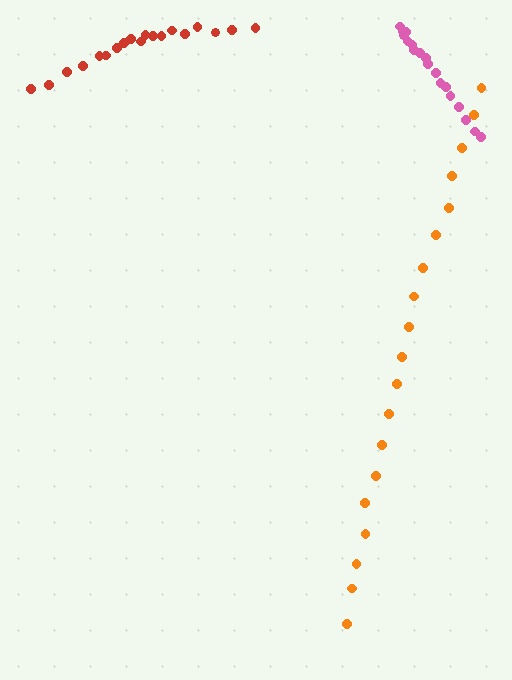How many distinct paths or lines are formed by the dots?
There are 3 distinct paths.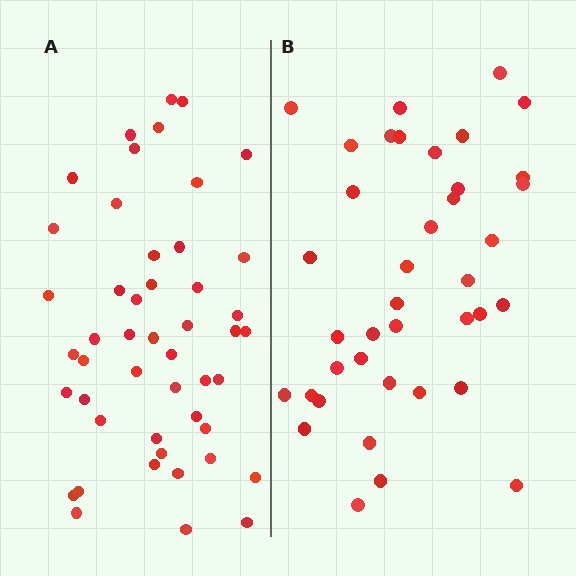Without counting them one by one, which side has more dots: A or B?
Region A (the left region) has more dots.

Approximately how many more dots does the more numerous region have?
Region A has roughly 8 or so more dots than region B.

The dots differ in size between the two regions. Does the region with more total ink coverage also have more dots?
No. Region B has more total ink coverage because its dots are larger, but region A actually contains more individual dots. Total area can be misleading — the number of items is what matters here.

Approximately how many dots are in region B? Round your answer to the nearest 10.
About 40 dots. (The exact count is 39, which rounds to 40.)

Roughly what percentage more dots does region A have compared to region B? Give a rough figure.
About 25% more.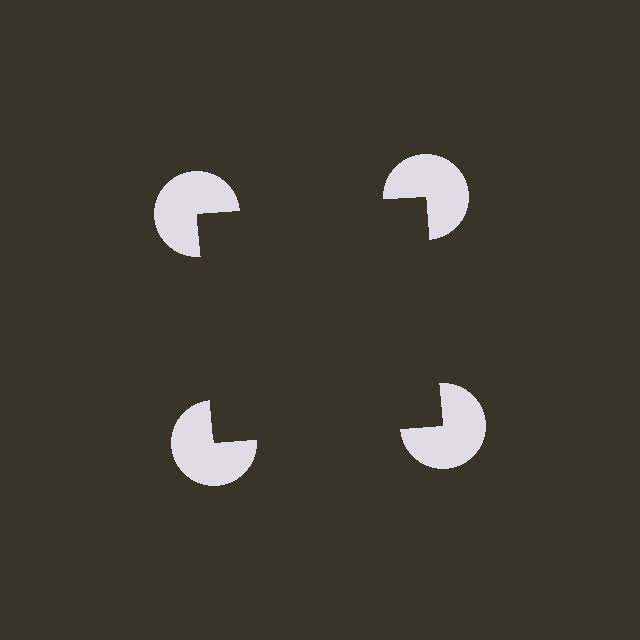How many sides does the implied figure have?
4 sides.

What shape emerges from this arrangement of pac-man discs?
An illusory square — its edges are inferred from the aligned wedge cuts in the pac-man discs, not physically drawn.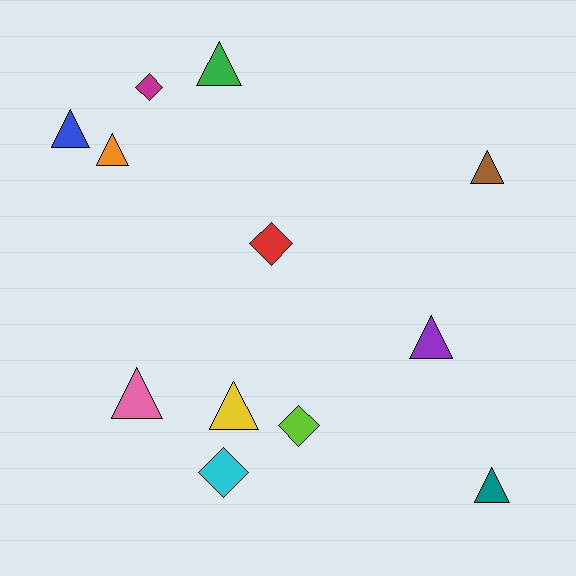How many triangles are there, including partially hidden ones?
There are 8 triangles.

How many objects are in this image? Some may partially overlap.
There are 12 objects.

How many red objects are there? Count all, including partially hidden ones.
There is 1 red object.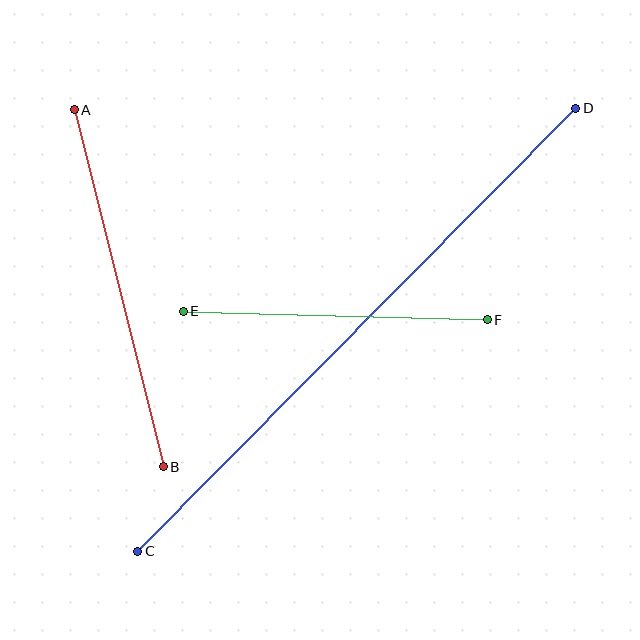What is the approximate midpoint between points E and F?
The midpoint is at approximately (335, 316) pixels.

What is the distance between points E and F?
The distance is approximately 304 pixels.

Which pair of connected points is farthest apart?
Points C and D are farthest apart.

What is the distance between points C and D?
The distance is approximately 623 pixels.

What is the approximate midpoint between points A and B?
The midpoint is at approximately (119, 288) pixels.